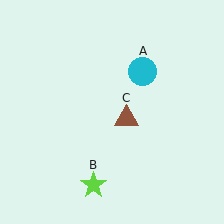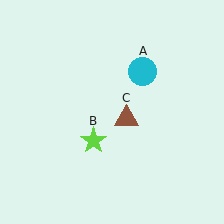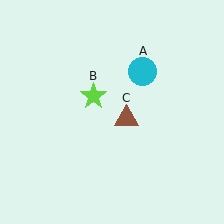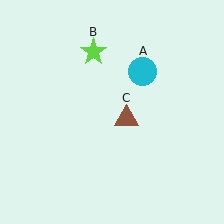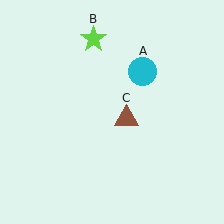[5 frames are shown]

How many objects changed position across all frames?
1 object changed position: lime star (object B).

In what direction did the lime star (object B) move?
The lime star (object B) moved up.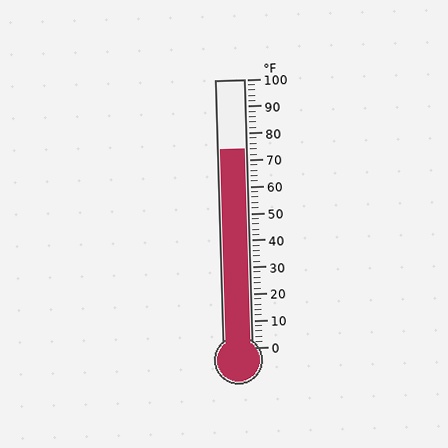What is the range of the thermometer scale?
The thermometer scale ranges from 0°F to 100°F.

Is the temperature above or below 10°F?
The temperature is above 10°F.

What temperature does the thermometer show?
The thermometer shows approximately 74°F.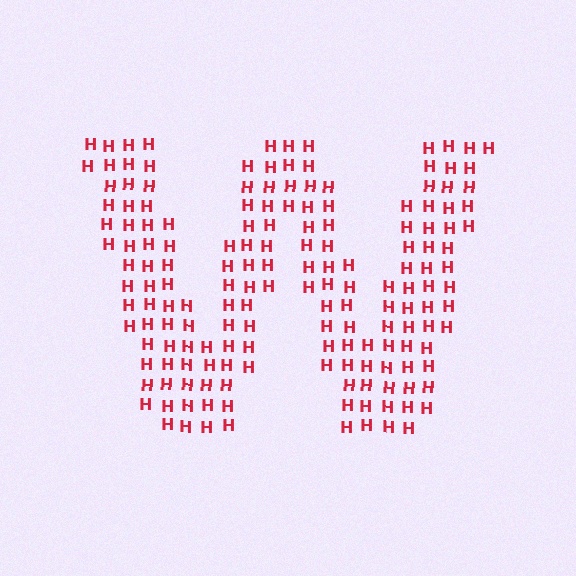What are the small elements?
The small elements are letter H's.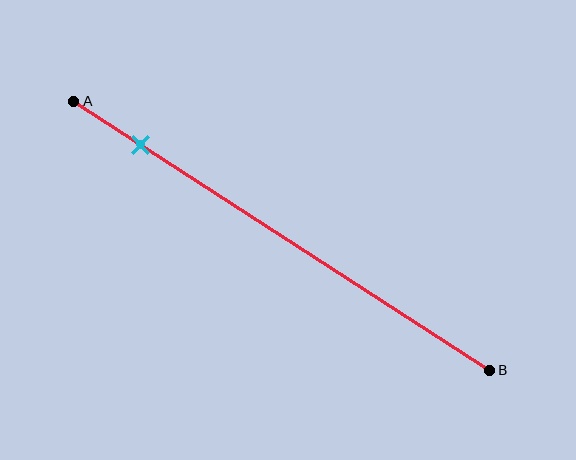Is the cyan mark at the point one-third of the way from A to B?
No, the mark is at about 15% from A, not at the 33% one-third point.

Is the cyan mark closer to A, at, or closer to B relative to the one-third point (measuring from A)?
The cyan mark is closer to point A than the one-third point of segment AB.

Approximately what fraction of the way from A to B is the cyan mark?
The cyan mark is approximately 15% of the way from A to B.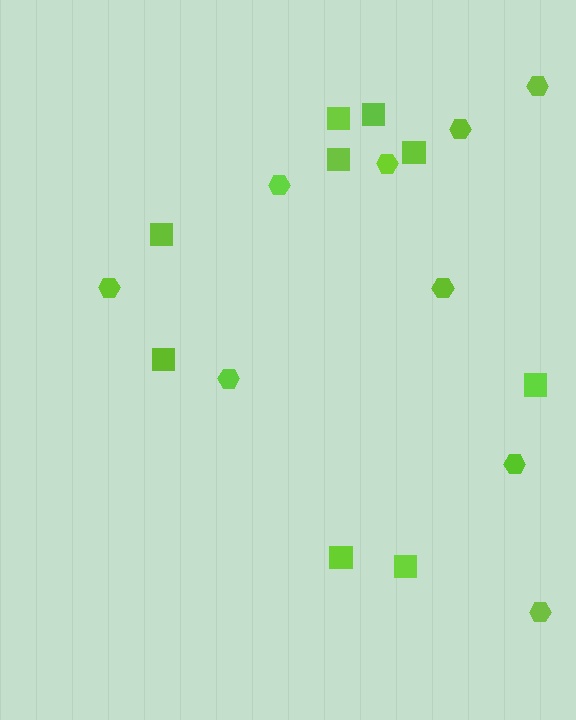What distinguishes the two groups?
There are 2 groups: one group of hexagons (9) and one group of squares (9).